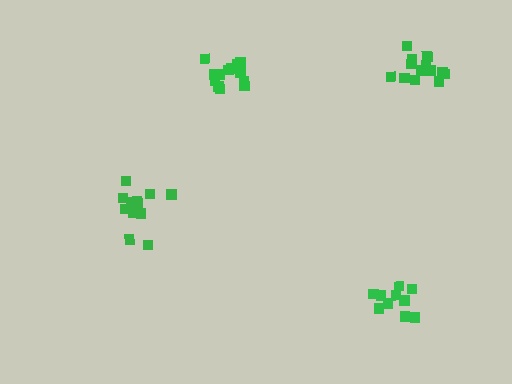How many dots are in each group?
Group 1: 14 dots, Group 2: 14 dots, Group 3: 13 dots, Group 4: 10 dots (51 total).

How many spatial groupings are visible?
There are 4 spatial groupings.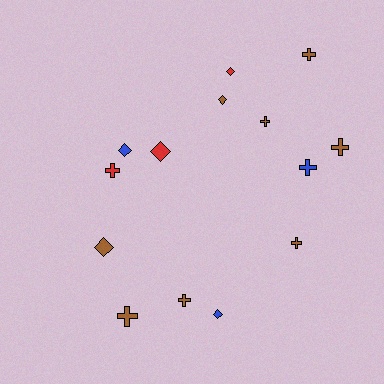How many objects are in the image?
There are 14 objects.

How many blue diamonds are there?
There are 2 blue diamonds.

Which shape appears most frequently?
Cross, with 8 objects.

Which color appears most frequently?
Brown, with 8 objects.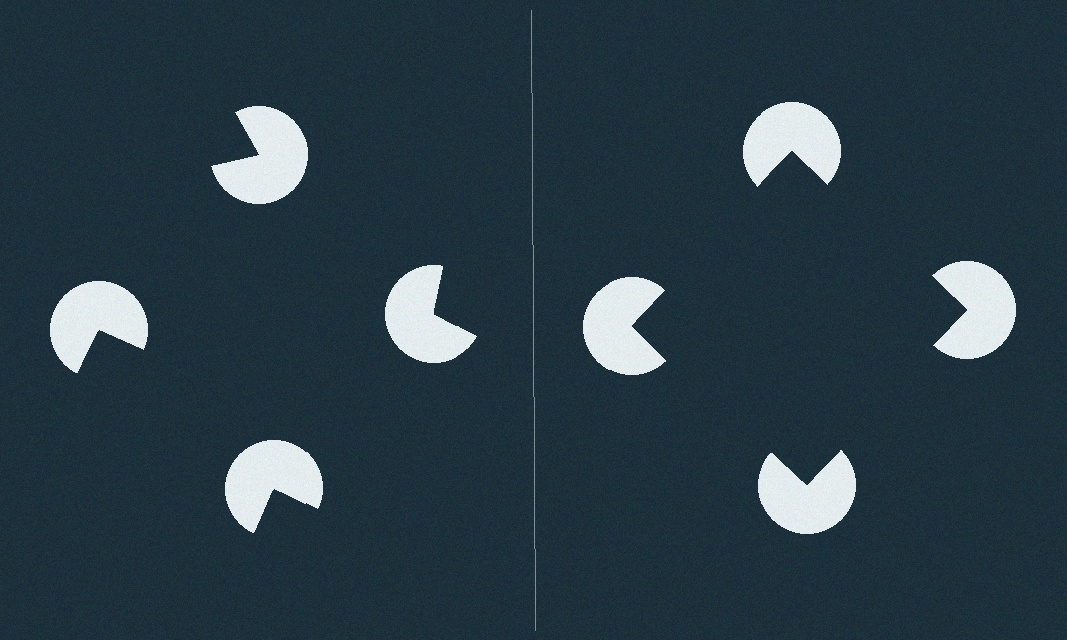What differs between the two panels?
The pac-man discs are positioned identically on both sides; only the wedge orientations differ. On the right they align to a square; on the left they are misaligned.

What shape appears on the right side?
An illusory square.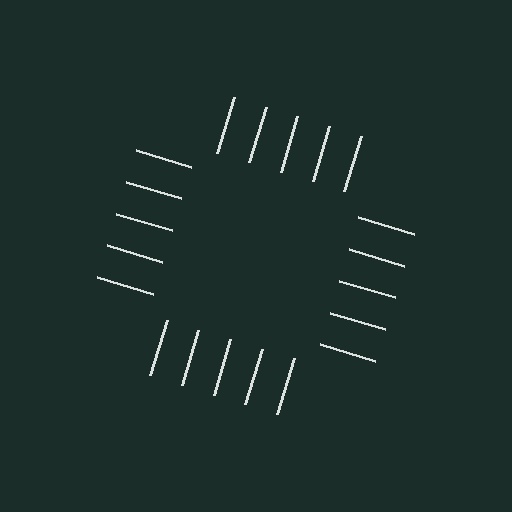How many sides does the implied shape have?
4 sides — the line-ends trace a square.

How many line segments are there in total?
20 — 5 along each of the 4 edges.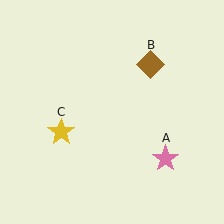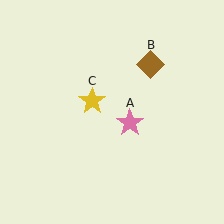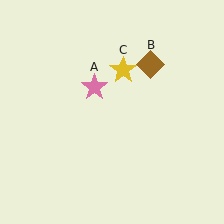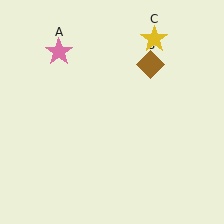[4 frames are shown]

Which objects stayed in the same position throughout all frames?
Brown diamond (object B) remained stationary.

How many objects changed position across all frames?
2 objects changed position: pink star (object A), yellow star (object C).